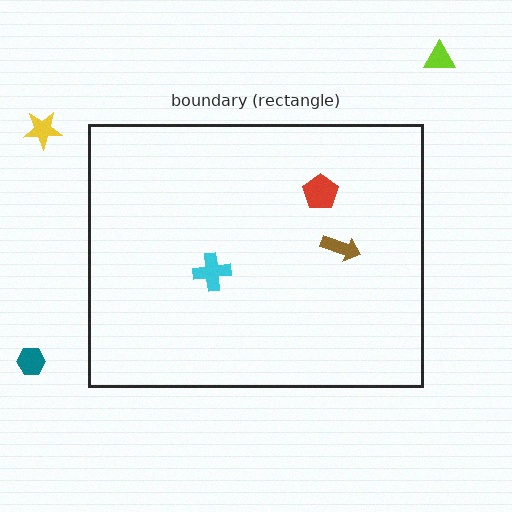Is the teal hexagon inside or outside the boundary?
Outside.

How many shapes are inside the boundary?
3 inside, 3 outside.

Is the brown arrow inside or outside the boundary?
Inside.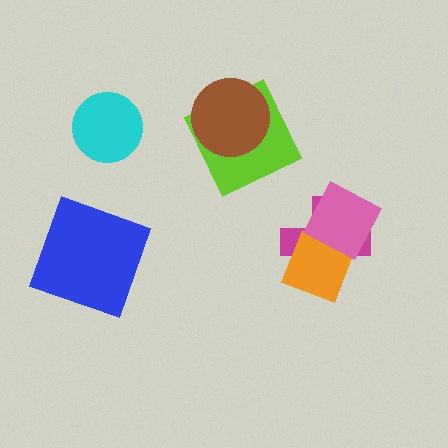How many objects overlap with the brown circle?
1 object overlaps with the brown circle.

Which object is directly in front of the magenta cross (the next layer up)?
The orange square is directly in front of the magenta cross.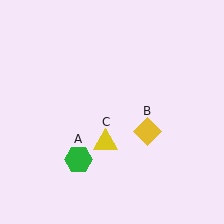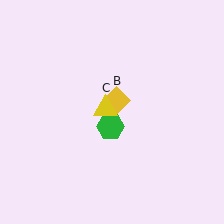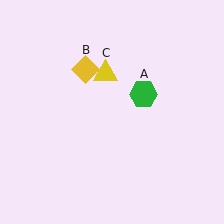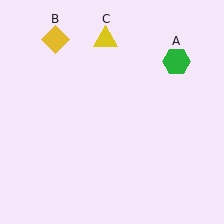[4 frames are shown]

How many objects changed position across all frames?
3 objects changed position: green hexagon (object A), yellow diamond (object B), yellow triangle (object C).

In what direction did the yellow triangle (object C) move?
The yellow triangle (object C) moved up.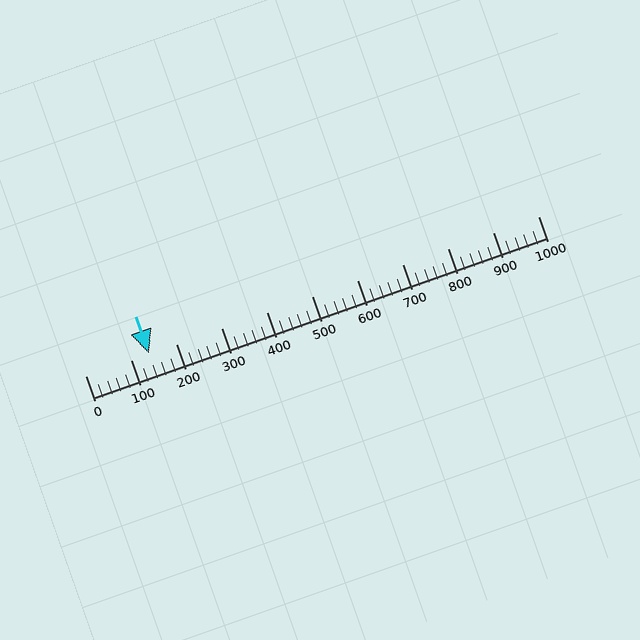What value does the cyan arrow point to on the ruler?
The cyan arrow points to approximately 140.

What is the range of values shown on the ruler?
The ruler shows values from 0 to 1000.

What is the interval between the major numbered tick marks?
The major tick marks are spaced 100 units apart.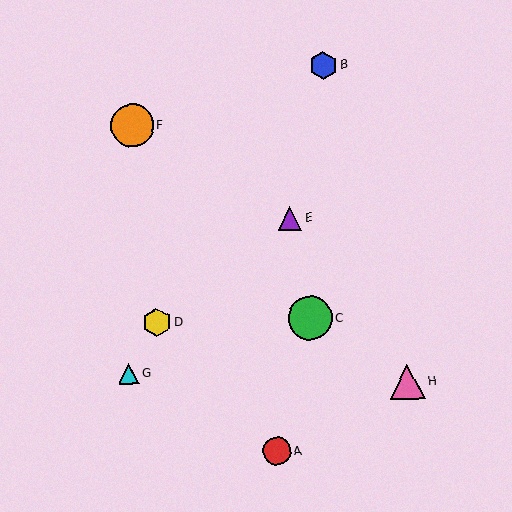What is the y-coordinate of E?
Object E is at y≈218.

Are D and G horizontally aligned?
No, D is at y≈322 and G is at y≈374.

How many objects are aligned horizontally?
2 objects (C, D) are aligned horizontally.